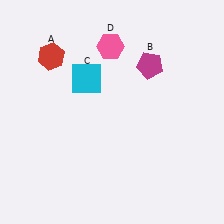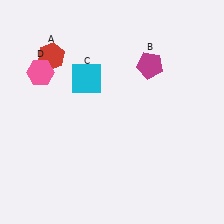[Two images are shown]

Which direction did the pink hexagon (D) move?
The pink hexagon (D) moved left.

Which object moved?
The pink hexagon (D) moved left.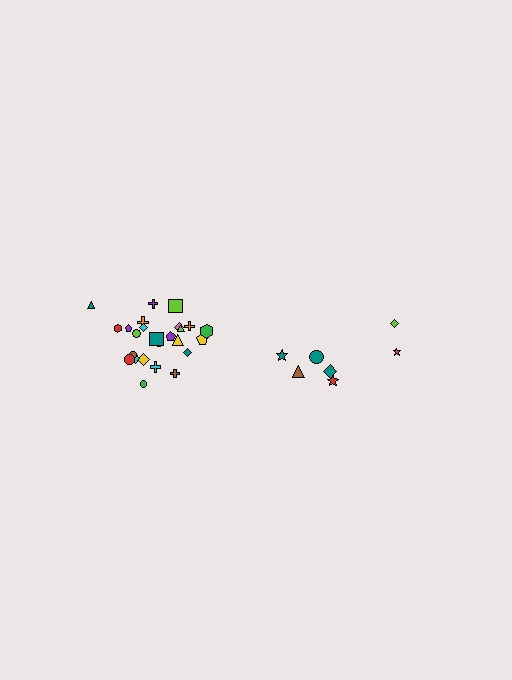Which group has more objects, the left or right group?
The left group.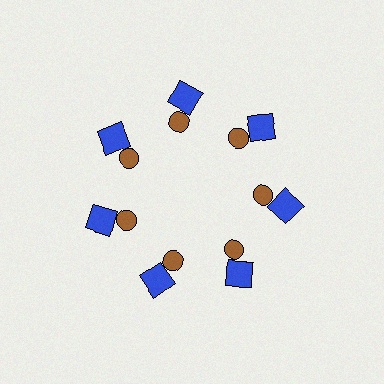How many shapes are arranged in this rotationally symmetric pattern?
There are 14 shapes, arranged in 7 groups of 2.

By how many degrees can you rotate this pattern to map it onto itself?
The pattern maps onto itself every 51 degrees of rotation.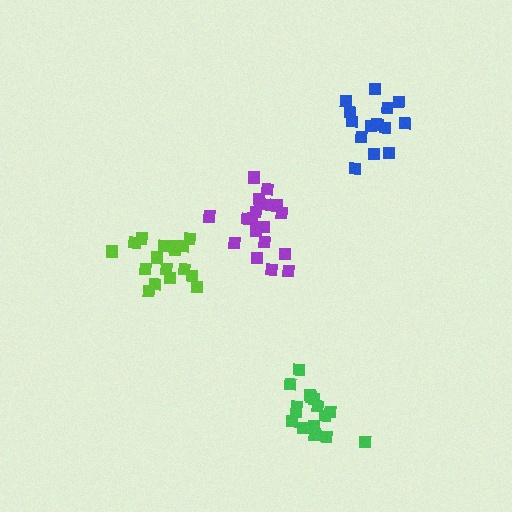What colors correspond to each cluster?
The clusters are colored: blue, lime, green, purple.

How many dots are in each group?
Group 1: 14 dots, Group 2: 17 dots, Group 3: 16 dots, Group 4: 19 dots (66 total).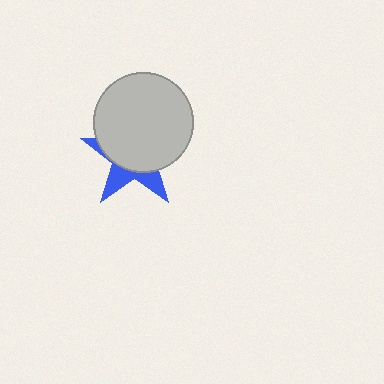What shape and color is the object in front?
The object in front is a light gray circle.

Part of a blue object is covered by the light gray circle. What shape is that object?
It is a star.